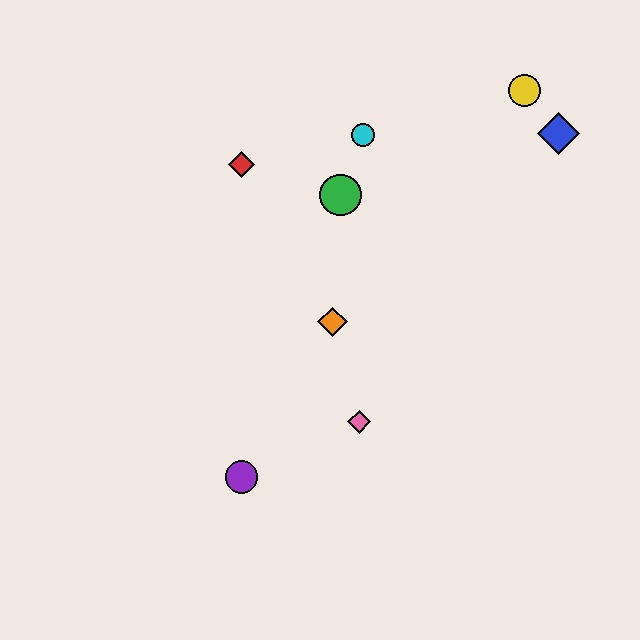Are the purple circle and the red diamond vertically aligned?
Yes, both are at x≈241.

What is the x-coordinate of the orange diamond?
The orange diamond is at x≈332.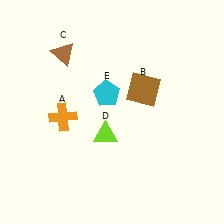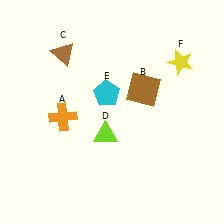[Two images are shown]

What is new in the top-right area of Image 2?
A yellow star (F) was added in the top-right area of Image 2.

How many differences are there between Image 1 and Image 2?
There is 1 difference between the two images.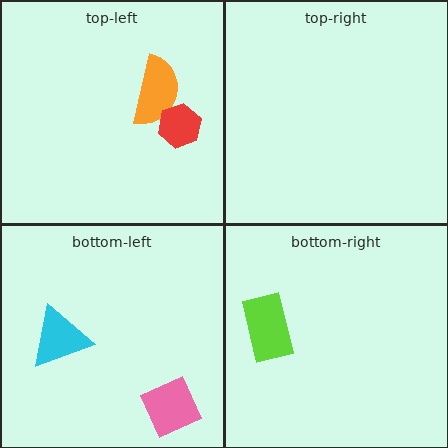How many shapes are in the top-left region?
2.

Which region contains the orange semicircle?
The top-left region.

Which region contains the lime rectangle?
The bottom-right region.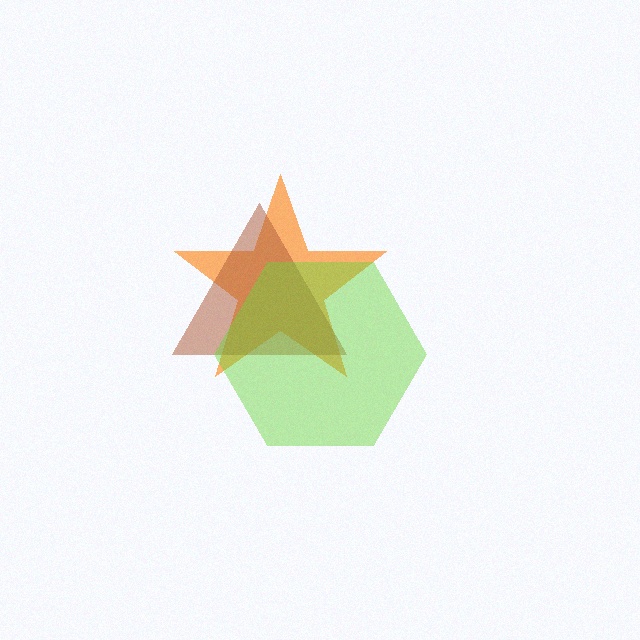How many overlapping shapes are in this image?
There are 3 overlapping shapes in the image.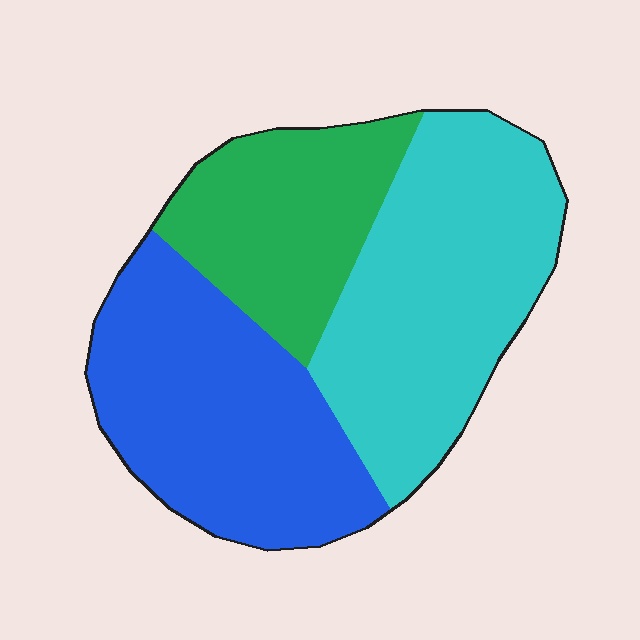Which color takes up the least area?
Green, at roughly 25%.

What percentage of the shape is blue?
Blue covers around 35% of the shape.